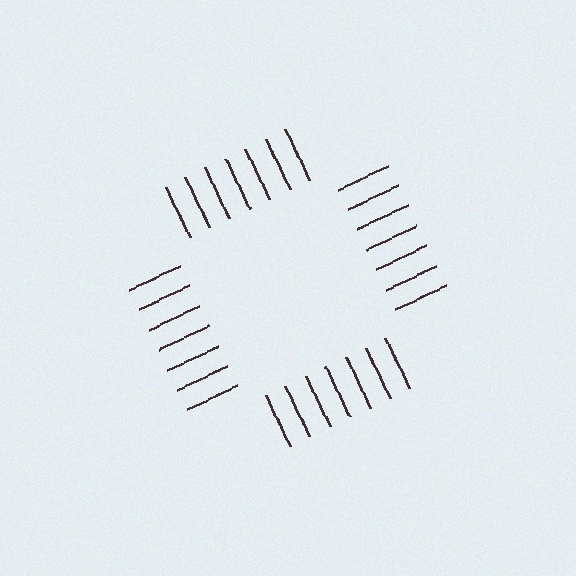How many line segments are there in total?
28 — 7 along each of the 4 edges.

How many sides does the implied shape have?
4 sides — the line-ends trace a square.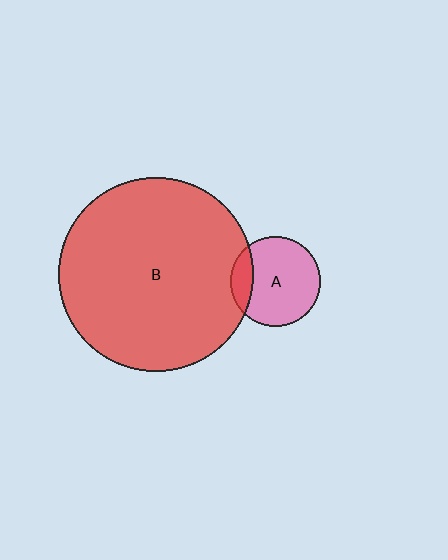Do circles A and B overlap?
Yes.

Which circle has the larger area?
Circle B (red).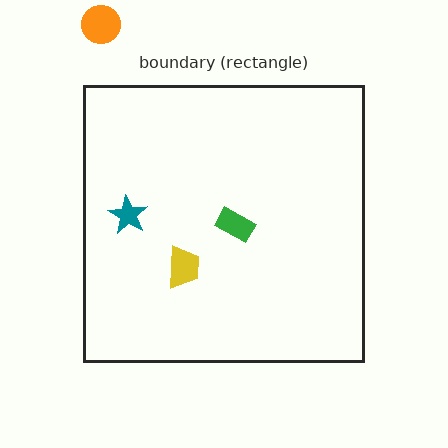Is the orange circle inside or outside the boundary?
Outside.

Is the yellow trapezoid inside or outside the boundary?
Inside.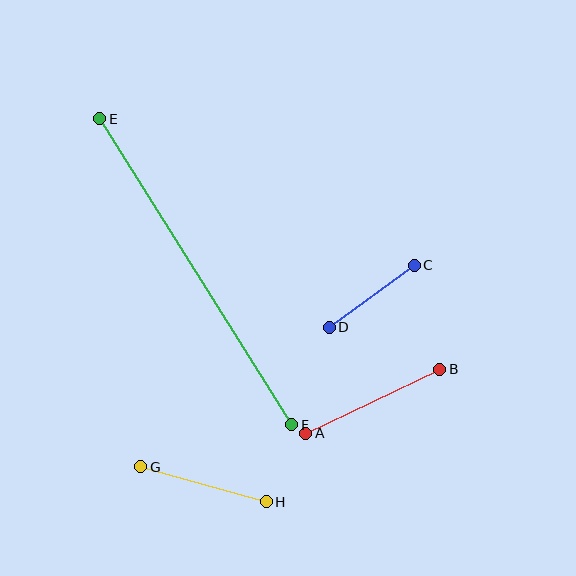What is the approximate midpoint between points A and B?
The midpoint is at approximately (372, 401) pixels.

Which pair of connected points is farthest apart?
Points E and F are farthest apart.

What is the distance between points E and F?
The distance is approximately 361 pixels.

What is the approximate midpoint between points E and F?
The midpoint is at approximately (196, 272) pixels.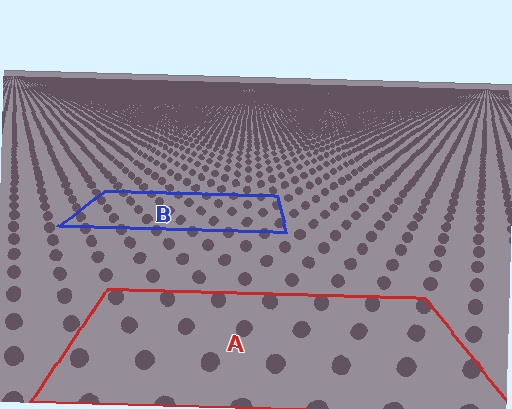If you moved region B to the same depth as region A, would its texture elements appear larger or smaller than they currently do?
They would appear larger. At a closer depth, the same texture elements are projected at a bigger on-screen size.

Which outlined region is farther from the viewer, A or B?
Region B is farther from the viewer — the texture elements inside it appear smaller and more densely packed.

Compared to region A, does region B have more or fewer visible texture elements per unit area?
Region B has more texture elements per unit area — they are packed more densely because it is farther away.